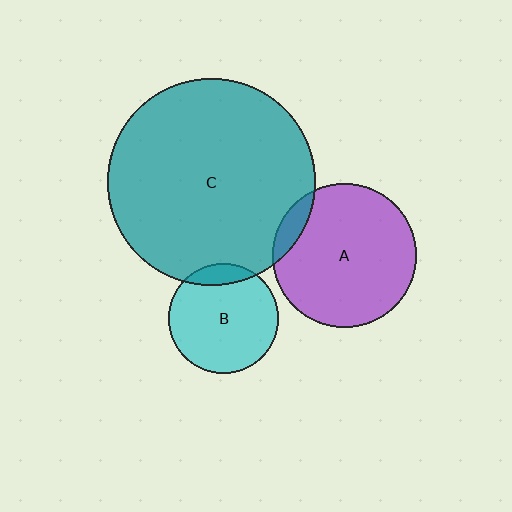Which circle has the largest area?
Circle C (teal).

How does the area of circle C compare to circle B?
Approximately 3.6 times.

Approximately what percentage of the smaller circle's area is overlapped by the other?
Approximately 10%.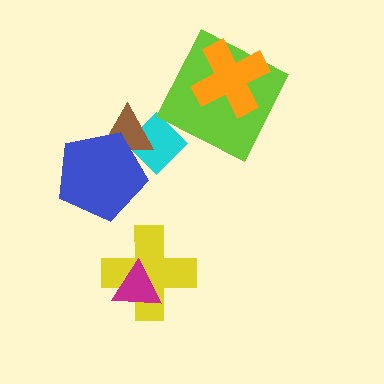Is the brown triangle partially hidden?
Yes, it is partially covered by another shape.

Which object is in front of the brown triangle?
The blue pentagon is in front of the brown triangle.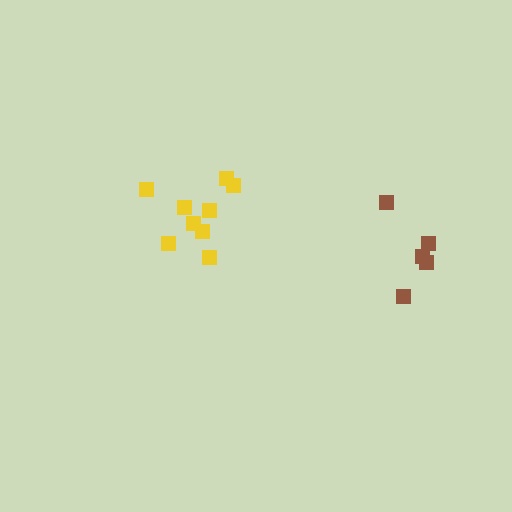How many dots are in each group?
Group 1: 5 dots, Group 2: 9 dots (14 total).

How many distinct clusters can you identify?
There are 2 distinct clusters.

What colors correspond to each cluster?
The clusters are colored: brown, yellow.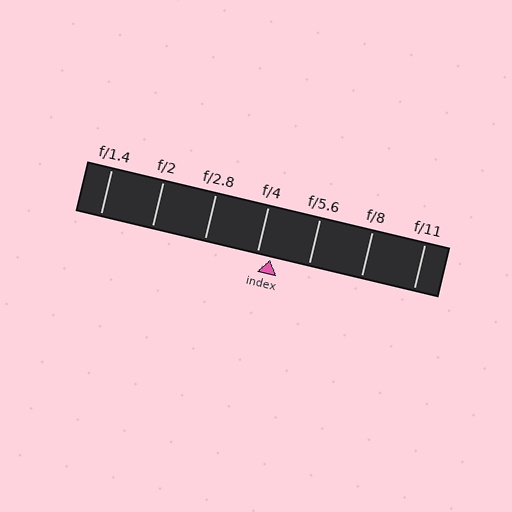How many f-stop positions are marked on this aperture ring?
There are 7 f-stop positions marked.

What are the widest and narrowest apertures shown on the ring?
The widest aperture shown is f/1.4 and the narrowest is f/11.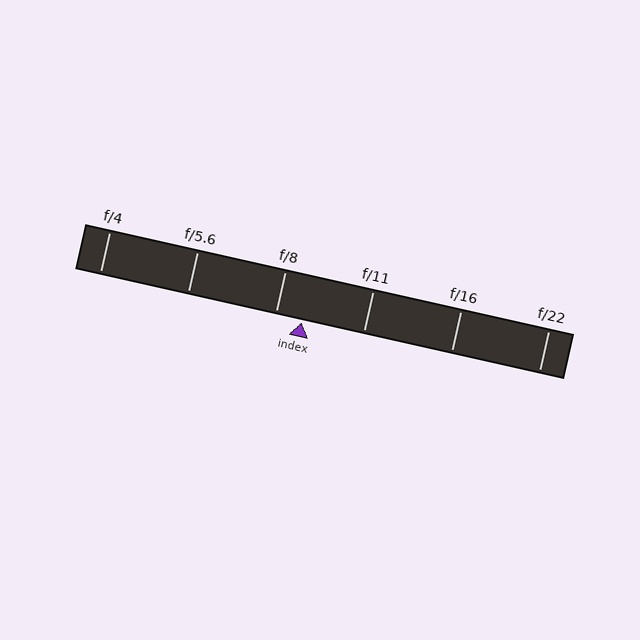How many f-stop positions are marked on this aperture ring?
There are 6 f-stop positions marked.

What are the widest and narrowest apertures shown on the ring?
The widest aperture shown is f/4 and the narrowest is f/22.